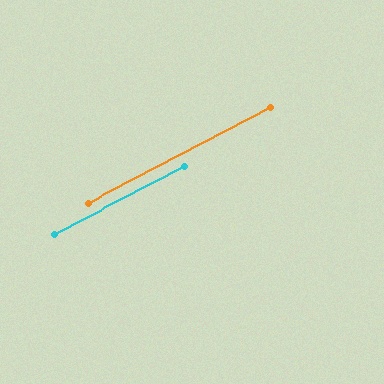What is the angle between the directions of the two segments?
Approximately 0 degrees.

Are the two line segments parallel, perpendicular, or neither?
Parallel — their directions differ by only 0.3°.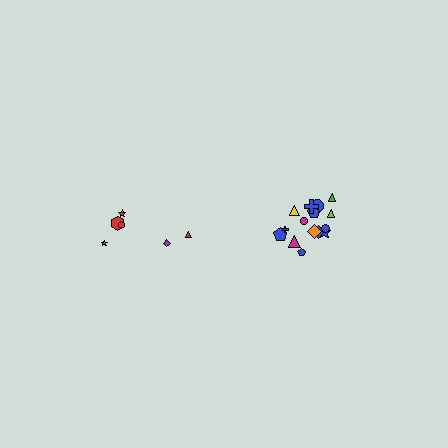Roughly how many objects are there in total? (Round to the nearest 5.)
Roughly 20 objects in total.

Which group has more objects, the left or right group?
The right group.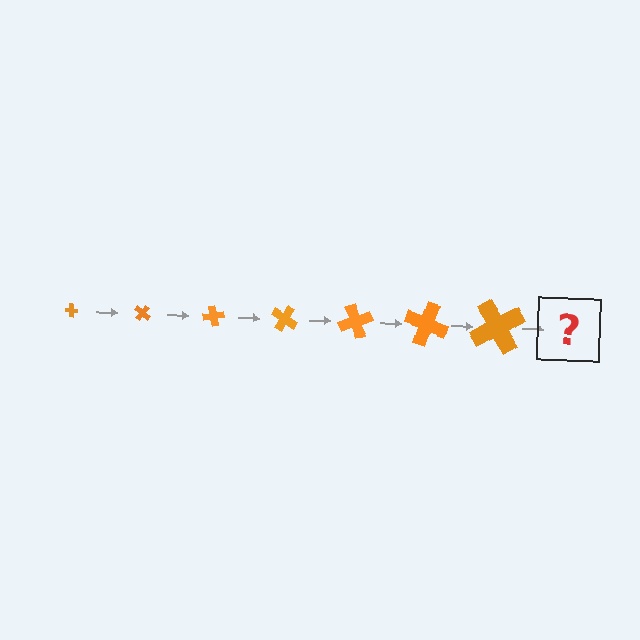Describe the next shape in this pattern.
It should be a cross, larger than the previous one and rotated 280 degrees from the start.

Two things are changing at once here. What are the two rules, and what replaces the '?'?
The two rules are that the cross grows larger each step and it rotates 40 degrees each step. The '?' should be a cross, larger than the previous one and rotated 280 degrees from the start.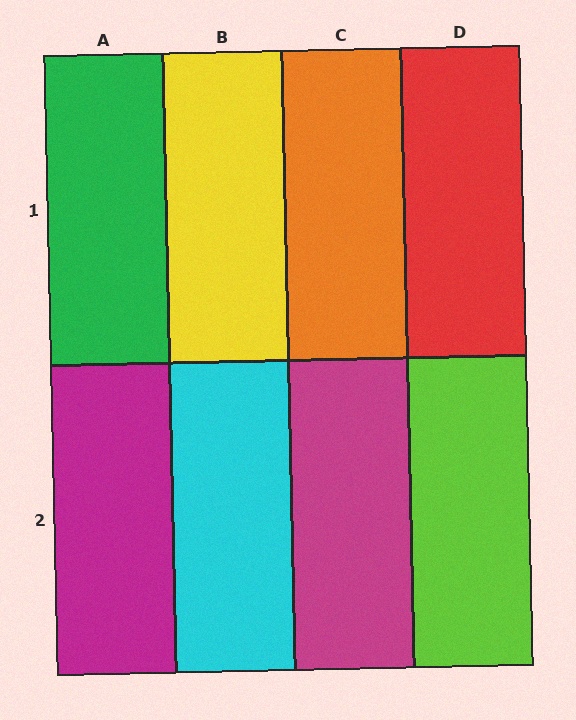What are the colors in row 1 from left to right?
Green, yellow, orange, red.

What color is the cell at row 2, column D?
Lime.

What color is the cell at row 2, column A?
Magenta.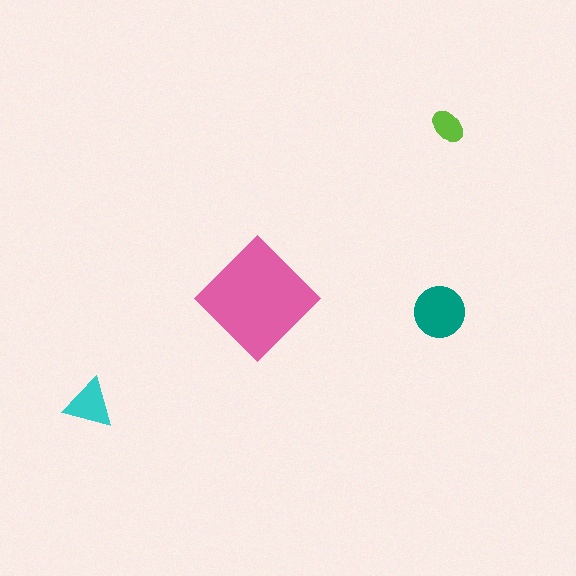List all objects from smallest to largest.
The lime ellipse, the cyan triangle, the teal circle, the pink diamond.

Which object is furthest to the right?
The lime ellipse is rightmost.